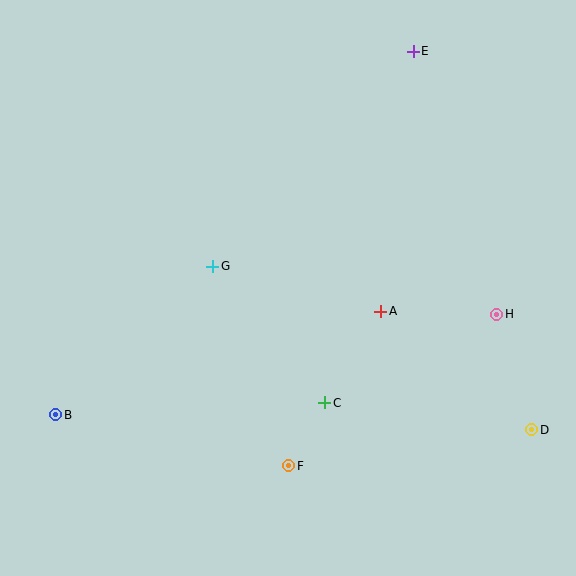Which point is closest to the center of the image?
Point G at (213, 266) is closest to the center.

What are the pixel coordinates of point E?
Point E is at (413, 51).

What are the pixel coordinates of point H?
Point H is at (497, 314).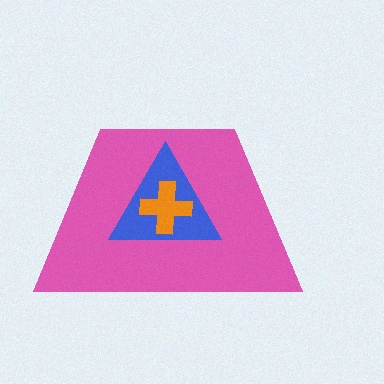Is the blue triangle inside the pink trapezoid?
Yes.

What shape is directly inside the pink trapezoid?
The blue triangle.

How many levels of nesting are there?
3.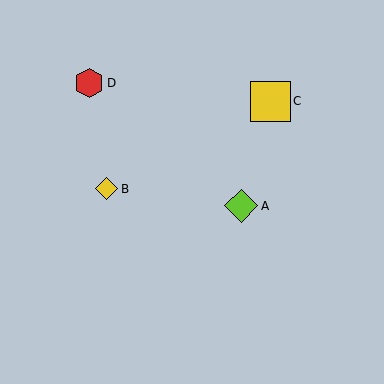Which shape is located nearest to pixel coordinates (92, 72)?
The red hexagon (labeled D) at (89, 83) is nearest to that location.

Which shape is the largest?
The yellow square (labeled C) is the largest.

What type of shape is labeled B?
Shape B is a yellow diamond.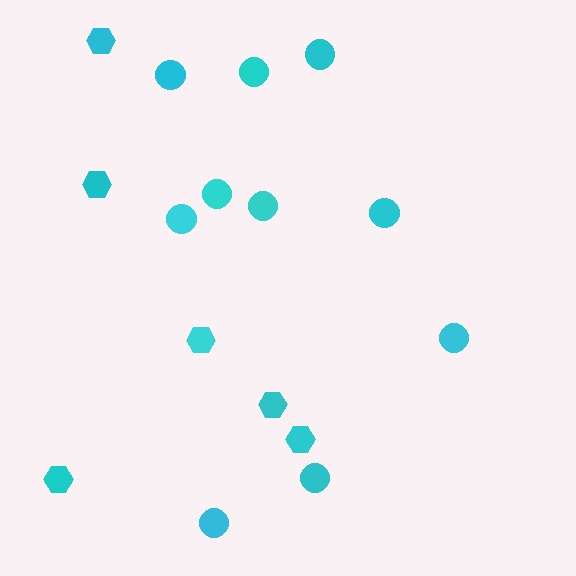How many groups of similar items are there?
There are 2 groups: one group of circles (10) and one group of hexagons (6).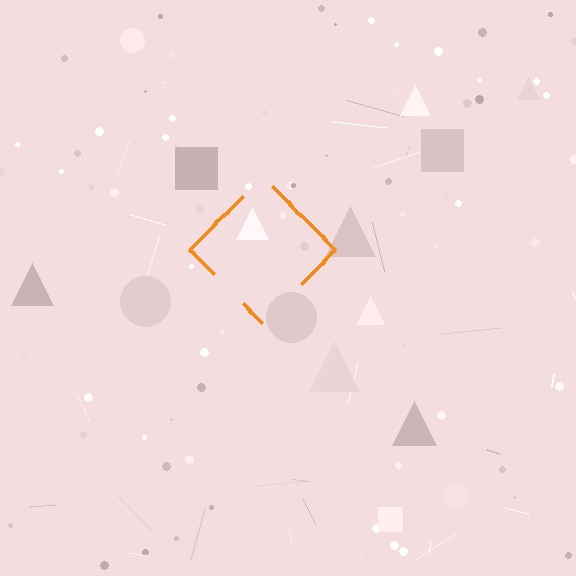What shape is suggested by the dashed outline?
The dashed outline suggests a diamond.